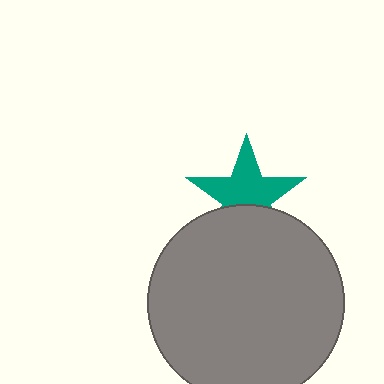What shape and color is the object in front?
The object in front is a gray circle.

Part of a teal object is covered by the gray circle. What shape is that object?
It is a star.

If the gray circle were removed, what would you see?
You would see the complete teal star.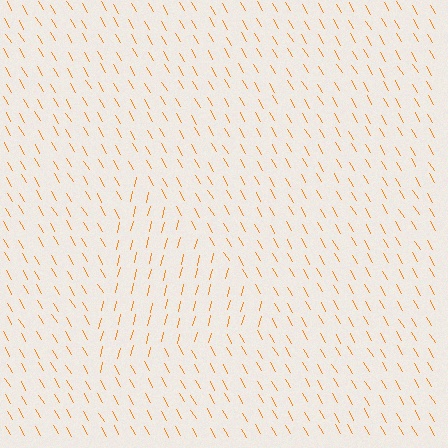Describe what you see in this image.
The image is filled with small orange line segments. A triangle region in the image has lines oriented differently from the surrounding lines, creating a visible texture boundary.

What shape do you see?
I see a triangle.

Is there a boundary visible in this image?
Yes, there is a texture boundary formed by a change in line orientation.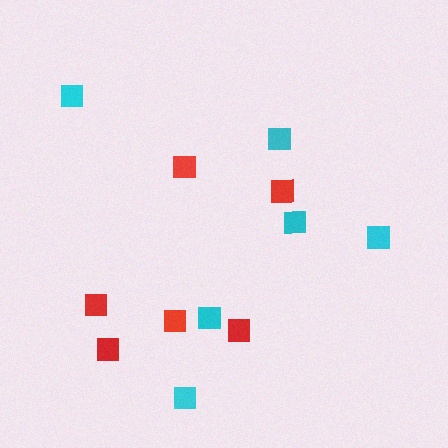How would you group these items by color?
There are 2 groups: one group of cyan squares (6) and one group of red squares (6).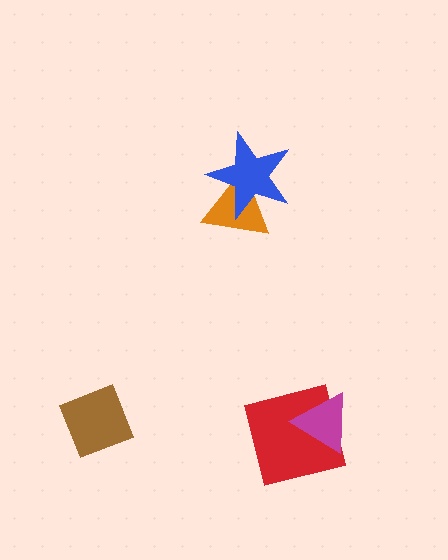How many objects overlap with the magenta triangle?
1 object overlaps with the magenta triangle.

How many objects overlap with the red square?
1 object overlaps with the red square.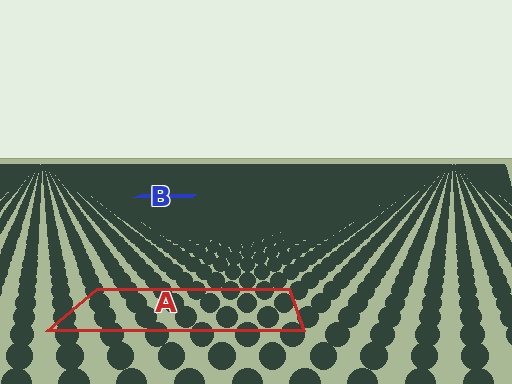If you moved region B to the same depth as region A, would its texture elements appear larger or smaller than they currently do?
They would appear larger. At a closer depth, the same texture elements are projected at a bigger on-screen size.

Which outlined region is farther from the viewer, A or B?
Region B is farther from the viewer — the texture elements inside it appear smaller and more densely packed.